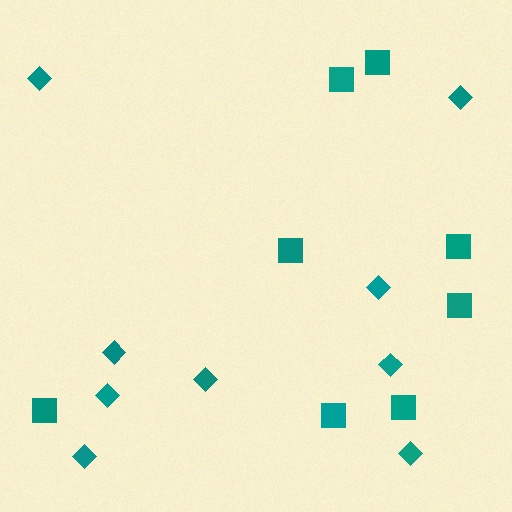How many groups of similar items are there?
There are 2 groups: one group of diamonds (9) and one group of squares (8).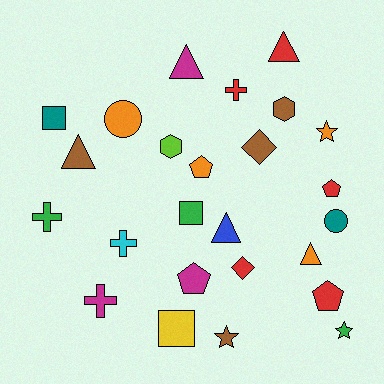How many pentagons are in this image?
There are 4 pentagons.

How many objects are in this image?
There are 25 objects.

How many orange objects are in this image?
There are 4 orange objects.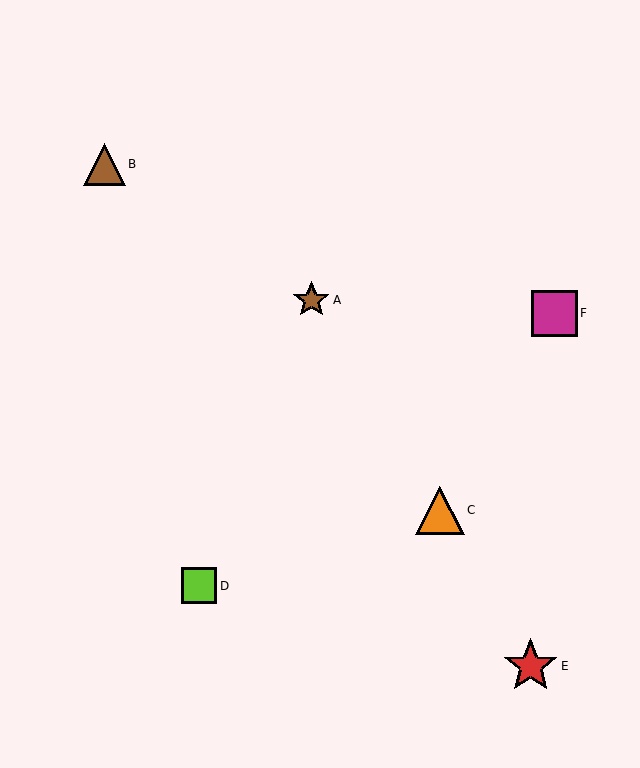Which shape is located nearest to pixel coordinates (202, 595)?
The lime square (labeled D) at (199, 586) is nearest to that location.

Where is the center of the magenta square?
The center of the magenta square is at (554, 313).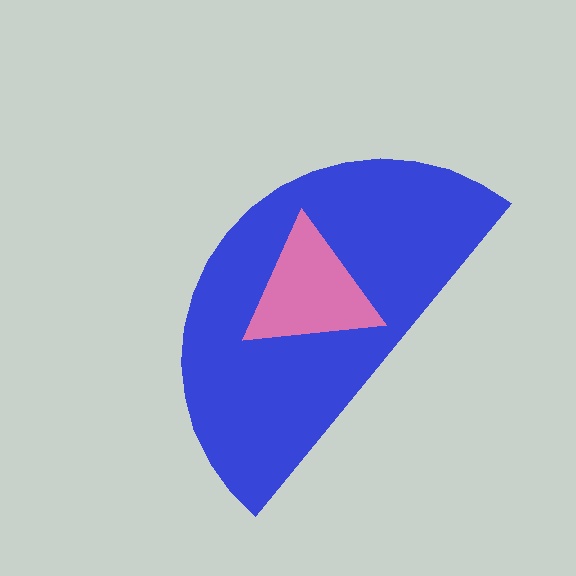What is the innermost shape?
The pink triangle.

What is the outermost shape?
The blue semicircle.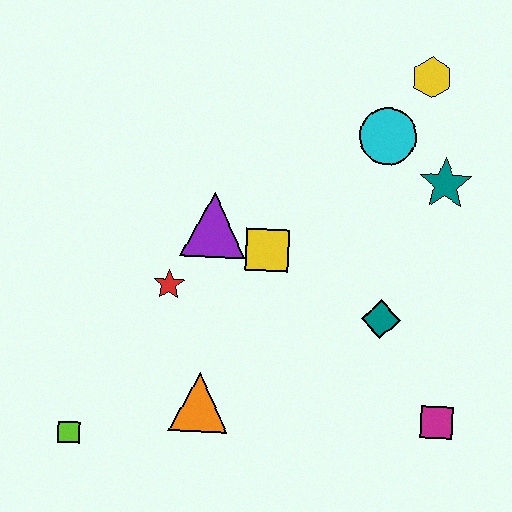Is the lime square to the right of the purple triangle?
No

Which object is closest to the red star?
The purple triangle is closest to the red star.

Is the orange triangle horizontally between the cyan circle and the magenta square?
No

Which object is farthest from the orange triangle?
The yellow hexagon is farthest from the orange triangle.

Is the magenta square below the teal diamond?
Yes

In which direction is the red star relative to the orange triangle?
The red star is above the orange triangle.